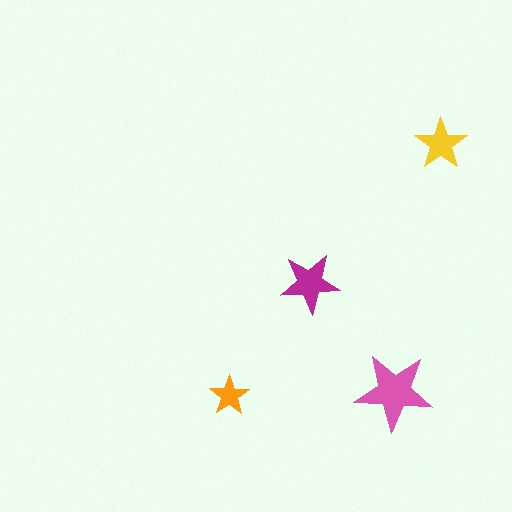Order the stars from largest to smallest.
the pink one, the magenta one, the yellow one, the orange one.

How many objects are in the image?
There are 4 objects in the image.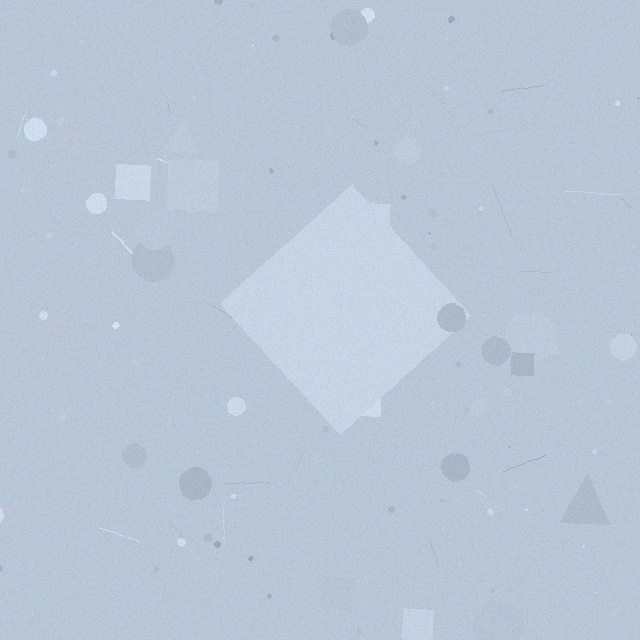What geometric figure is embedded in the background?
A diamond is embedded in the background.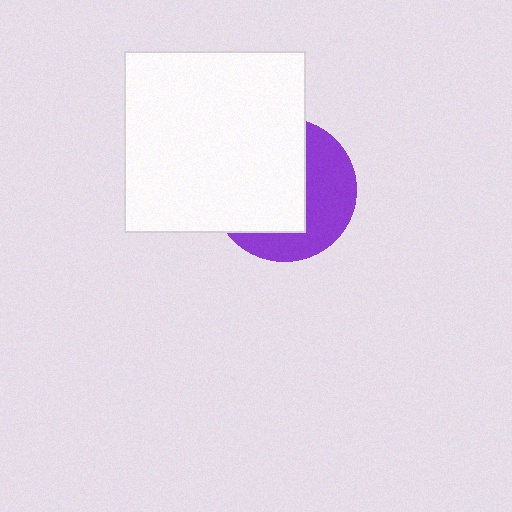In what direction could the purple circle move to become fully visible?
The purple circle could move right. That would shift it out from behind the white square entirely.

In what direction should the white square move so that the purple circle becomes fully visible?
The white square should move left. That is the shortest direction to clear the overlap and leave the purple circle fully visible.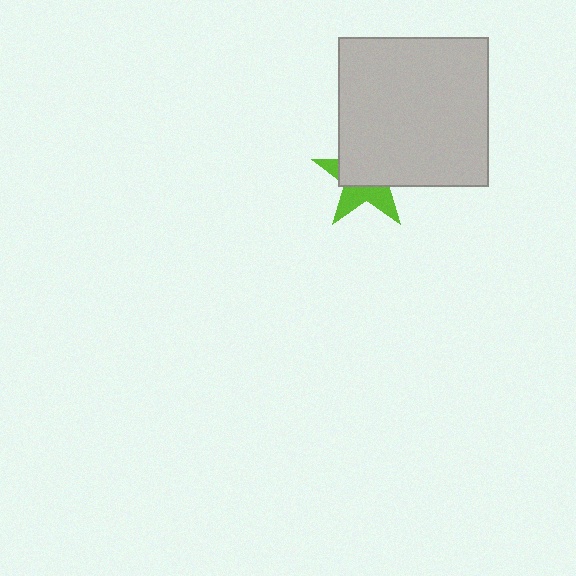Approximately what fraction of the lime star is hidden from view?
Roughly 60% of the lime star is hidden behind the light gray square.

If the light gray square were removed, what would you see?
You would see the complete lime star.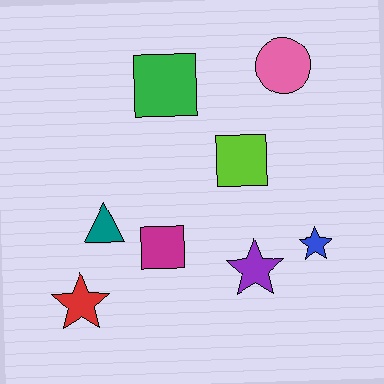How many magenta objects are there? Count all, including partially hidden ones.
There is 1 magenta object.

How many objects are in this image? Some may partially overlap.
There are 8 objects.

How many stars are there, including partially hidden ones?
There are 3 stars.